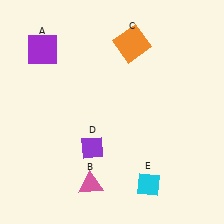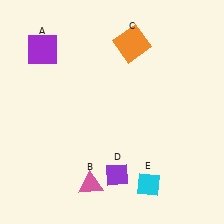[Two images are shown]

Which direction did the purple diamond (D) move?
The purple diamond (D) moved down.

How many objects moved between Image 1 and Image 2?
1 object moved between the two images.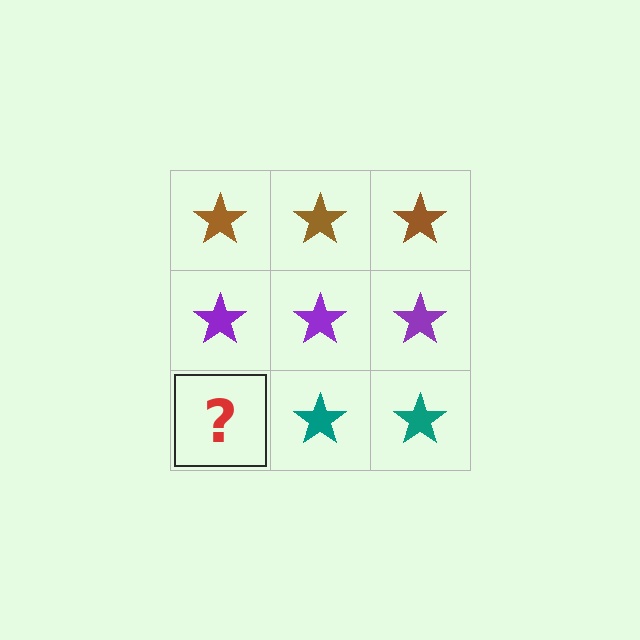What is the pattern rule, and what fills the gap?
The rule is that each row has a consistent color. The gap should be filled with a teal star.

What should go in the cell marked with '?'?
The missing cell should contain a teal star.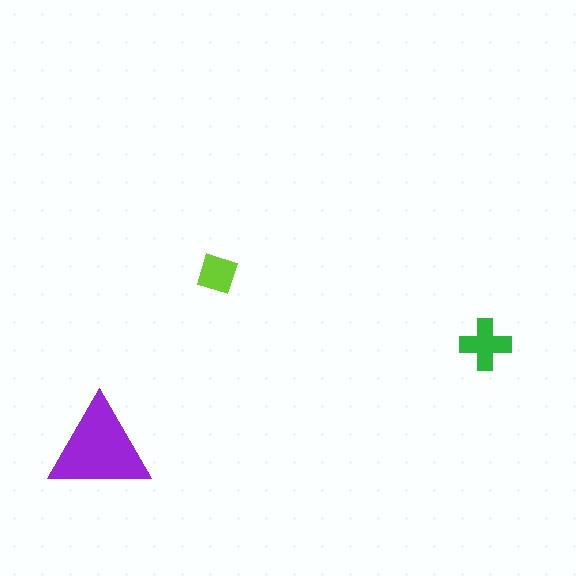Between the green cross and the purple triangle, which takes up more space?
The purple triangle.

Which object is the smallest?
The lime diamond.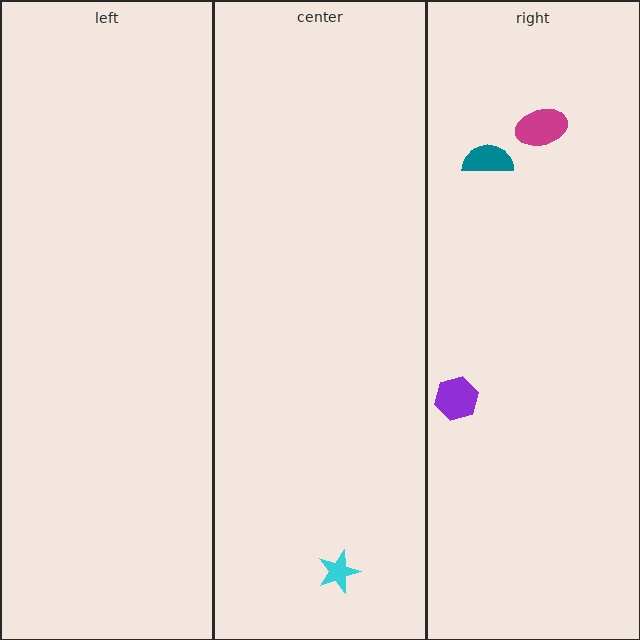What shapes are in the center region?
The cyan star.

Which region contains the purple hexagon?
The right region.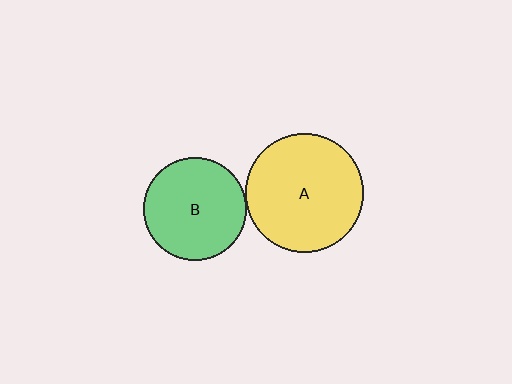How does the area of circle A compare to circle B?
Approximately 1.3 times.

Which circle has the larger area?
Circle A (yellow).